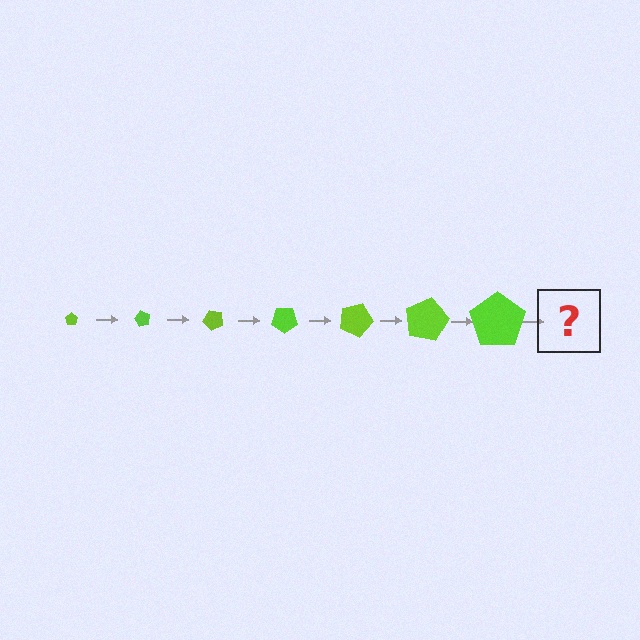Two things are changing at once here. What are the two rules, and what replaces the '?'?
The two rules are that the pentagon grows larger each step and it rotates 60 degrees each step. The '?' should be a pentagon, larger than the previous one and rotated 420 degrees from the start.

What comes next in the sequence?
The next element should be a pentagon, larger than the previous one and rotated 420 degrees from the start.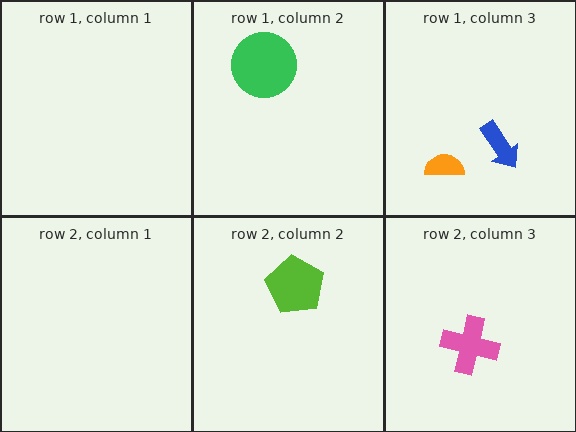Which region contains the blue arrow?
The row 1, column 3 region.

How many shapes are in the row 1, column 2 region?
1.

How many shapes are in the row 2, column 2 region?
1.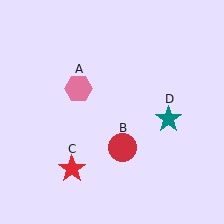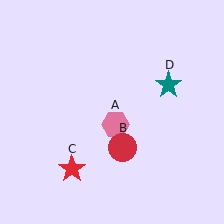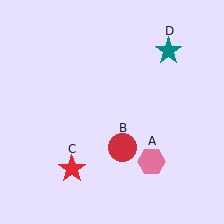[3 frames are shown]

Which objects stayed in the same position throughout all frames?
Red circle (object B) and red star (object C) remained stationary.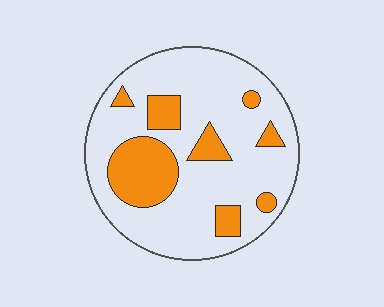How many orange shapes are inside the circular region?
8.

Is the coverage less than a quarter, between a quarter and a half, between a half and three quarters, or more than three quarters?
Less than a quarter.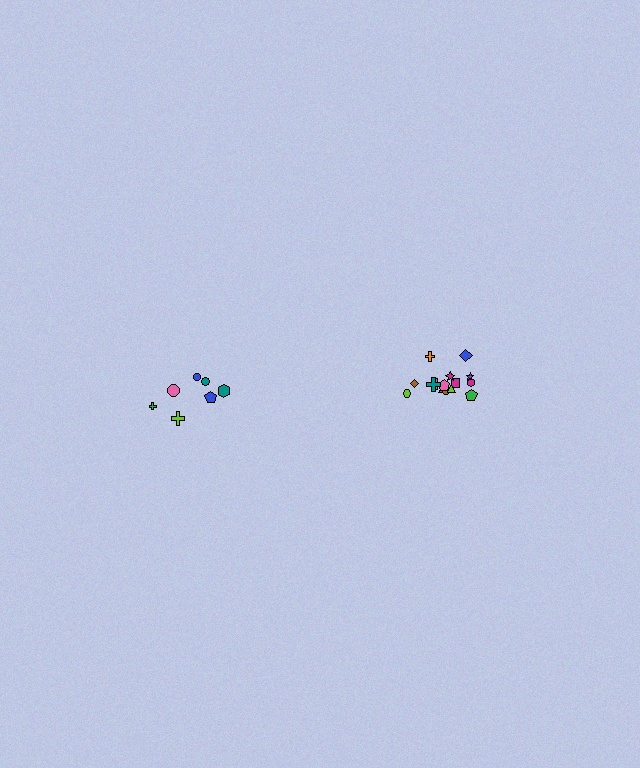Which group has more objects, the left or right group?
The right group.